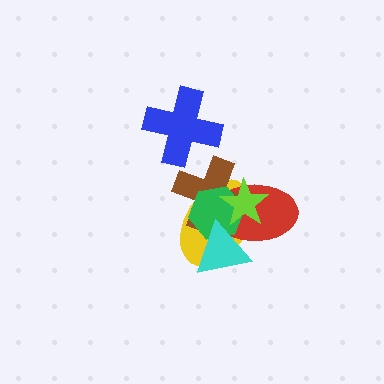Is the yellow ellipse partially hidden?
Yes, it is partially covered by another shape.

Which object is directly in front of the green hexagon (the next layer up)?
The cyan triangle is directly in front of the green hexagon.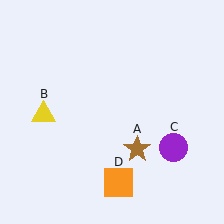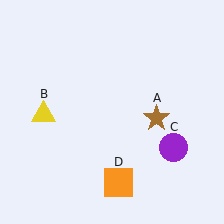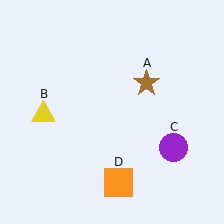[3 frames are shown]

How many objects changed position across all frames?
1 object changed position: brown star (object A).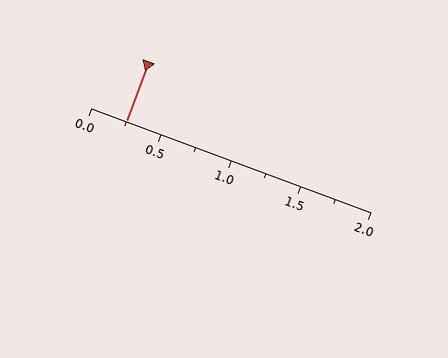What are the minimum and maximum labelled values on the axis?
The axis runs from 0.0 to 2.0.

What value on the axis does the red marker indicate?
The marker indicates approximately 0.25.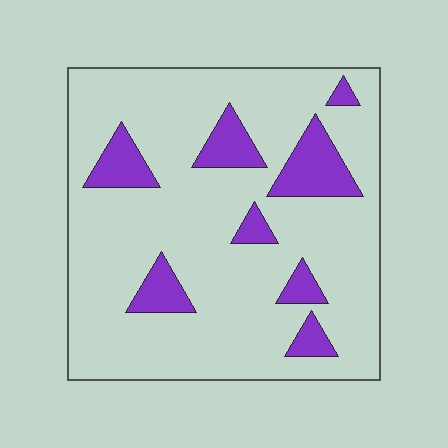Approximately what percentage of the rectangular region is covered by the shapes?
Approximately 15%.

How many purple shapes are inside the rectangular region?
8.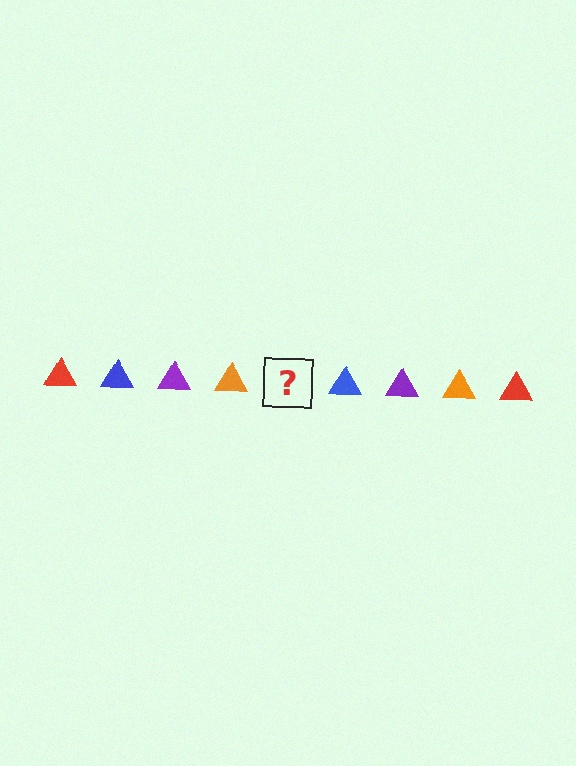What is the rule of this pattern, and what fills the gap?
The rule is that the pattern cycles through red, blue, purple, orange triangles. The gap should be filled with a red triangle.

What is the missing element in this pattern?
The missing element is a red triangle.